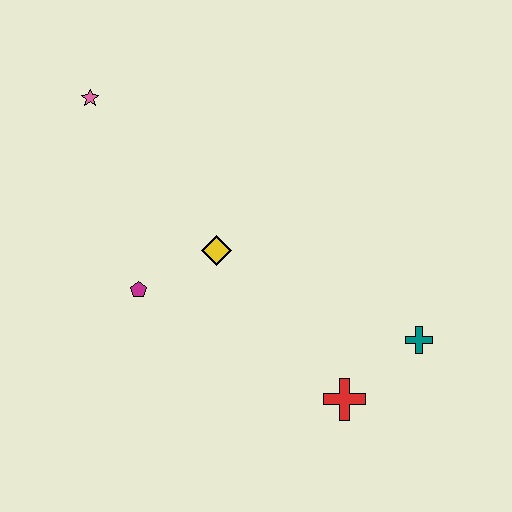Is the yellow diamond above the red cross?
Yes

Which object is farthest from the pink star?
The teal cross is farthest from the pink star.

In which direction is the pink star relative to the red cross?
The pink star is above the red cross.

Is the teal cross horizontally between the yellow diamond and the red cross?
No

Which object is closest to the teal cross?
The red cross is closest to the teal cross.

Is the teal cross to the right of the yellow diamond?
Yes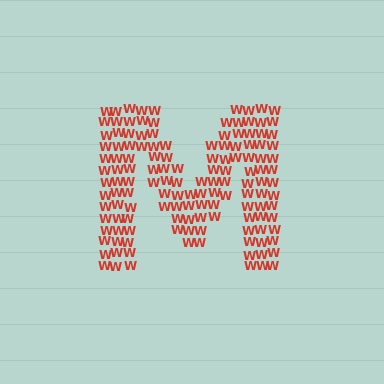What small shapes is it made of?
It is made of small letter W's.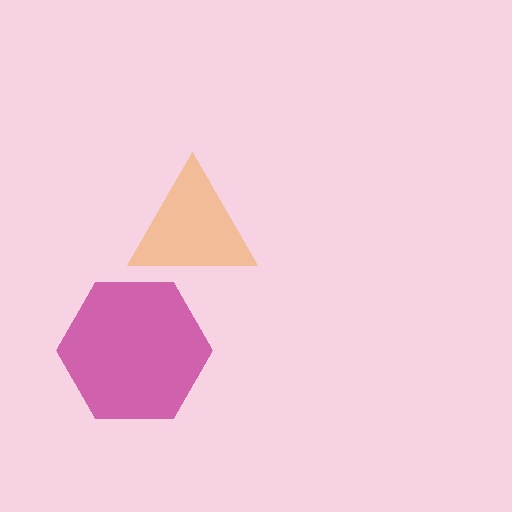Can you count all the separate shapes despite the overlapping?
Yes, there are 2 separate shapes.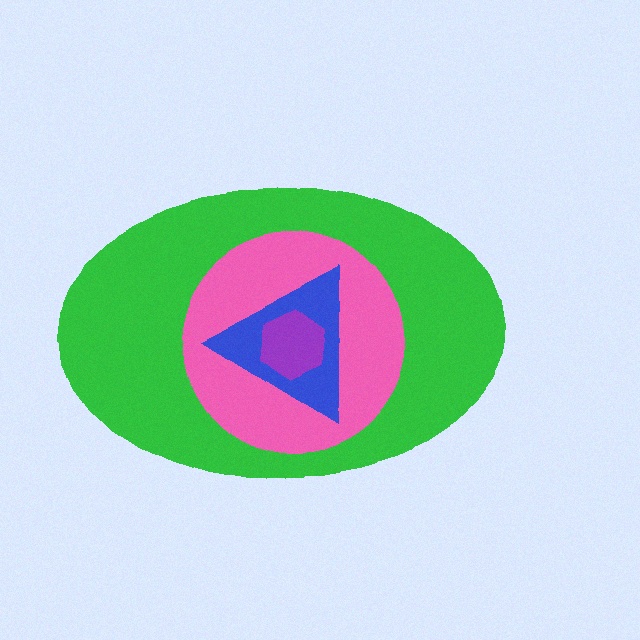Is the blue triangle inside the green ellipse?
Yes.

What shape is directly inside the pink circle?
The blue triangle.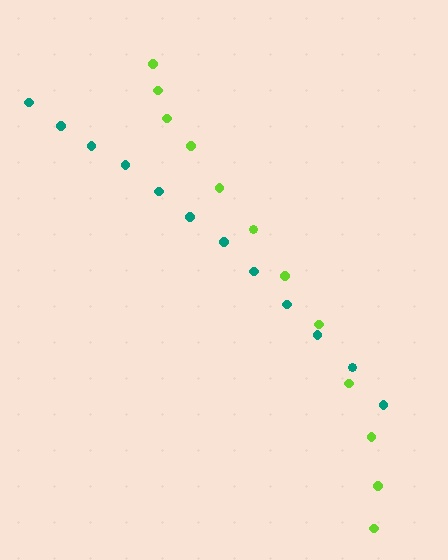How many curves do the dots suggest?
There are 2 distinct paths.